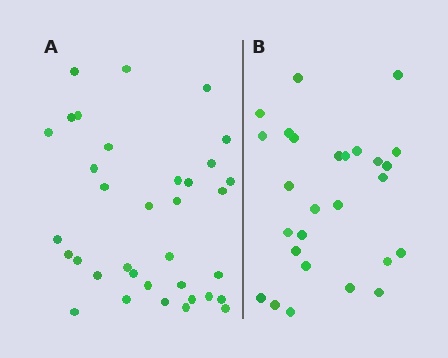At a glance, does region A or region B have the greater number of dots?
Region A (the left region) has more dots.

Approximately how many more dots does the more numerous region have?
Region A has roughly 8 or so more dots than region B.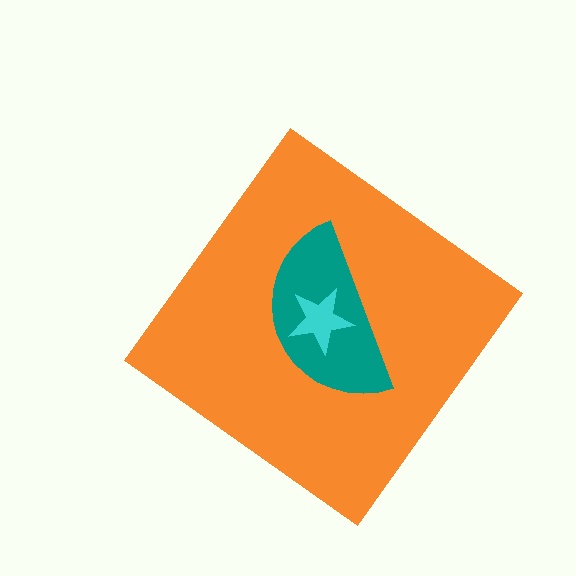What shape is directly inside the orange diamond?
The teal semicircle.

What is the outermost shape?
The orange diamond.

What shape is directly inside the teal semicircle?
The cyan star.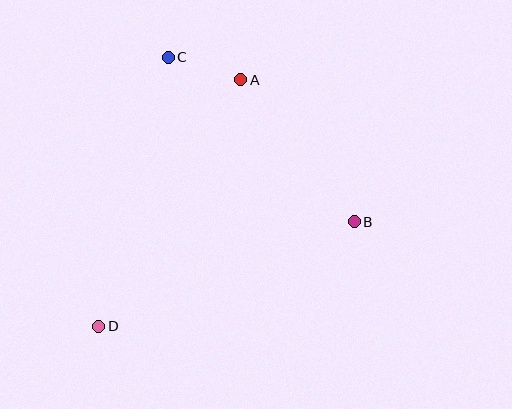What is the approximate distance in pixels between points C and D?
The distance between C and D is approximately 278 pixels.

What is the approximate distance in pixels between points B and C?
The distance between B and C is approximately 248 pixels.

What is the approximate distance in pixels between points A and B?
The distance between A and B is approximately 182 pixels.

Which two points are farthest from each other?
Points A and D are farthest from each other.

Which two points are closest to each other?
Points A and C are closest to each other.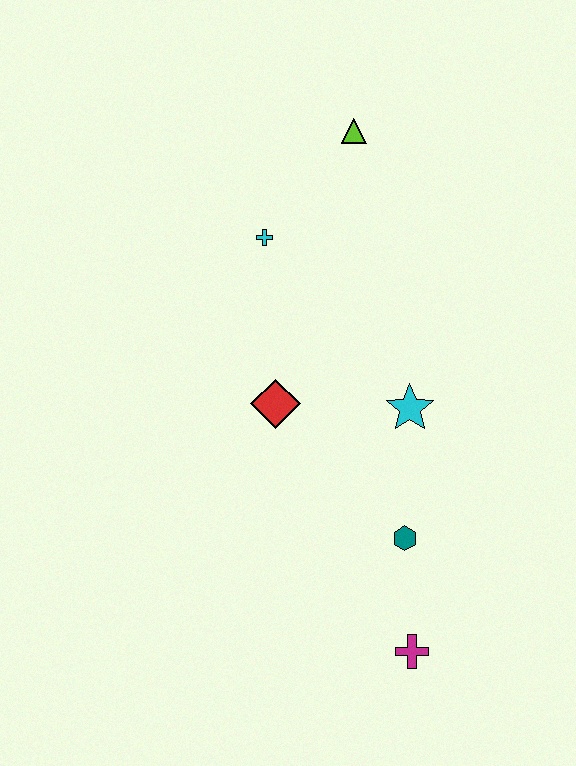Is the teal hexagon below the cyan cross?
Yes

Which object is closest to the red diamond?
The cyan star is closest to the red diamond.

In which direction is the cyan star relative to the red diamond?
The cyan star is to the right of the red diamond.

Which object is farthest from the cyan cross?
The magenta cross is farthest from the cyan cross.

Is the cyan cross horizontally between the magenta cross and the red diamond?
No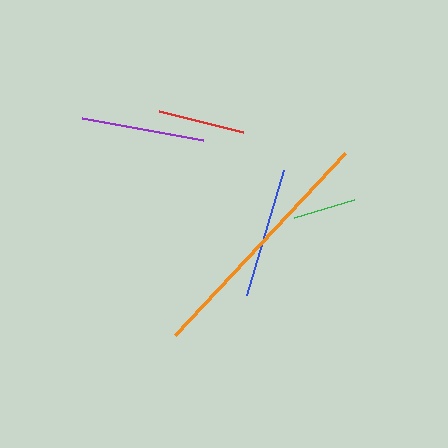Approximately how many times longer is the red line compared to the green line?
The red line is approximately 1.4 times the length of the green line.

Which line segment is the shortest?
The green line is the shortest at approximately 63 pixels.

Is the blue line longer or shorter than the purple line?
The blue line is longer than the purple line.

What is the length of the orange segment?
The orange segment is approximately 250 pixels long.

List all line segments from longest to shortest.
From longest to shortest: orange, blue, purple, red, green.